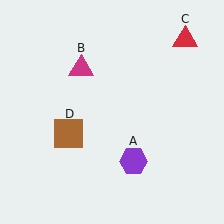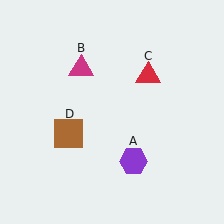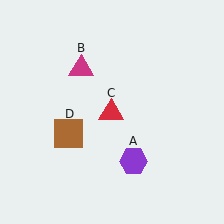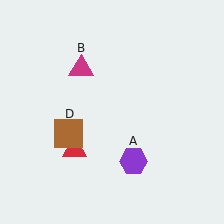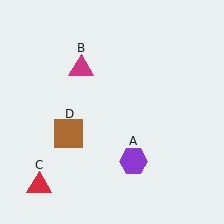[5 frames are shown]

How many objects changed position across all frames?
1 object changed position: red triangle (object C).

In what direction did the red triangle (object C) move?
The red triangle (object C) moved down and to the left.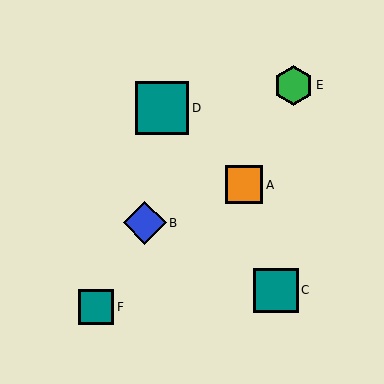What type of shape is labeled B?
Shape B is a blue diamond.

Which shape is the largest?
The teal square (labeled D) is the largest.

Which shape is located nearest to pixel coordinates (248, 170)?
The orange square (labeled A) at (244, 185) is nearest to that location.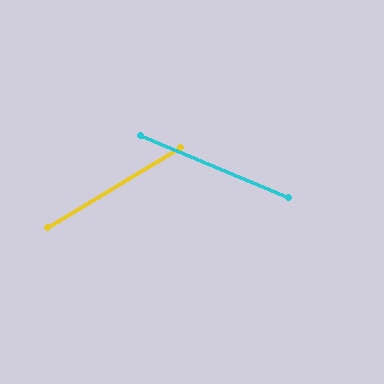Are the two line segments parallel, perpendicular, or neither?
Neither parallel nor perpendicular — they differ by about 54°.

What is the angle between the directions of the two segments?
Approximately 54 degrees.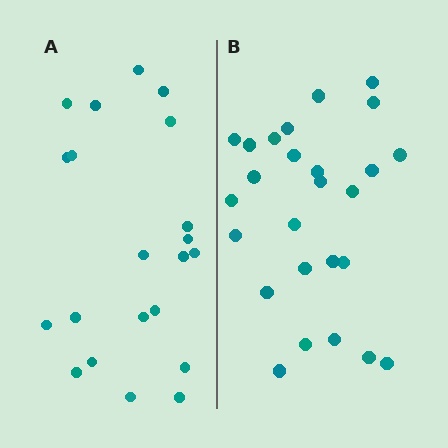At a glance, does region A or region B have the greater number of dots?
Region B (the right region) has more dots.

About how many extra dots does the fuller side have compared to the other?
Region B has about 5 more dots than region A.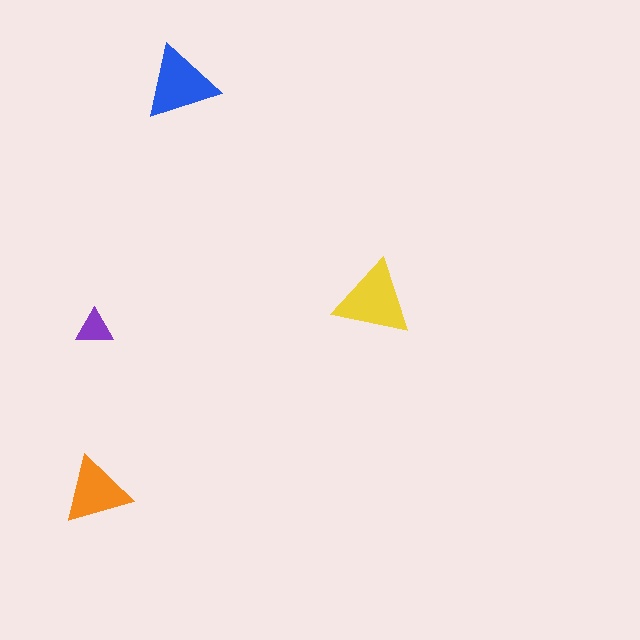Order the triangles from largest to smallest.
the yellow one, the blue one, the orange one, the purple one.